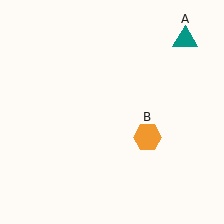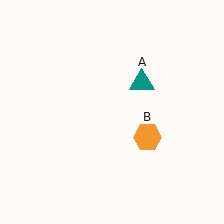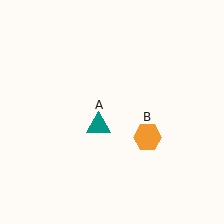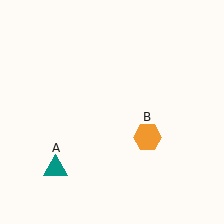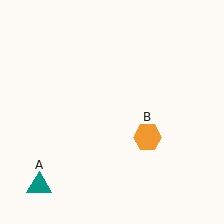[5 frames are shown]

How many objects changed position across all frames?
1 object changed position: teal triangle (object A).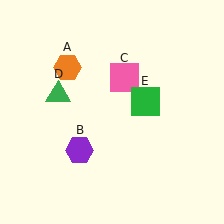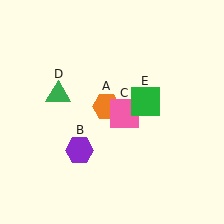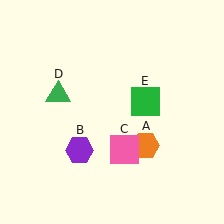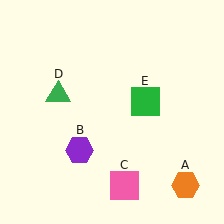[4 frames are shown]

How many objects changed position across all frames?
2 objects changed position: orange hexagon (object A), pink square (object C).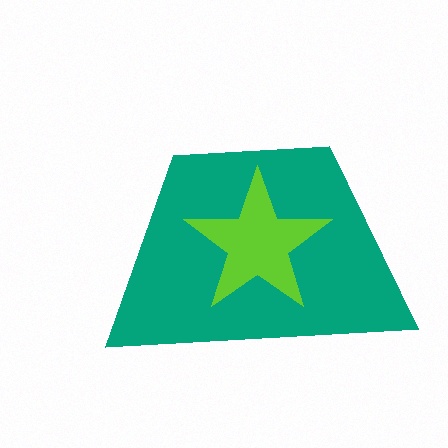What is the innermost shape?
The lime star.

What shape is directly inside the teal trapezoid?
The lime star.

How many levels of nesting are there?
2.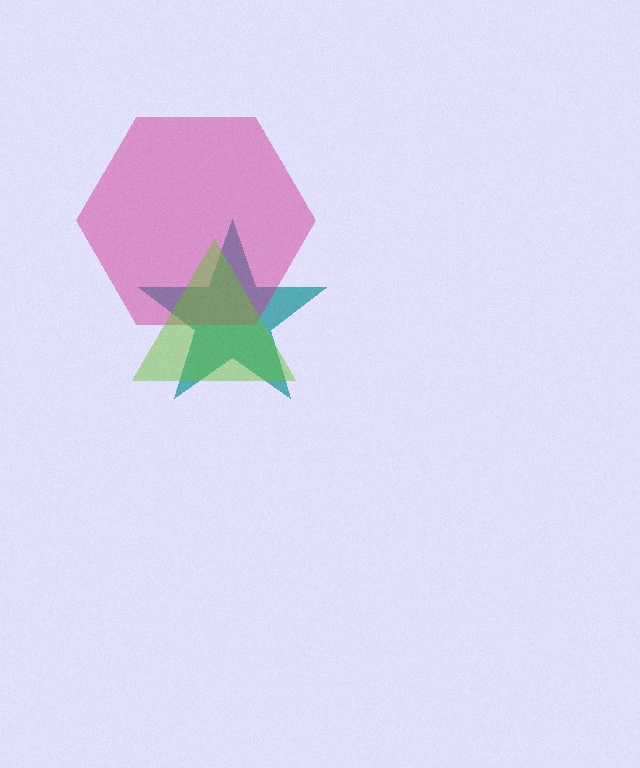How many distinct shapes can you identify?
There are 3 distinct shapes: a teal star, a magenta hexagon, a lime triangle.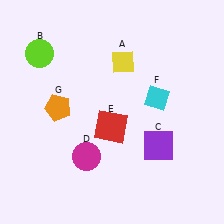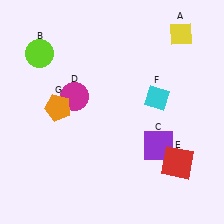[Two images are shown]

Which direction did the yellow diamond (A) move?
The yellow diamond (A) moved right.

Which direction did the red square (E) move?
The red square (E) moved right.